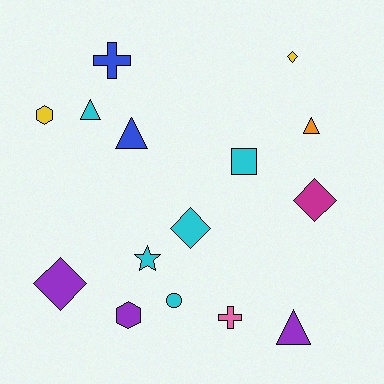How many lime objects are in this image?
There are no lime objects.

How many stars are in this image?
There is 1 star.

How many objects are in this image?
There are 15 objects.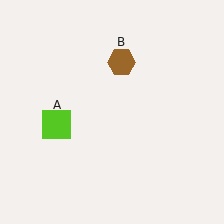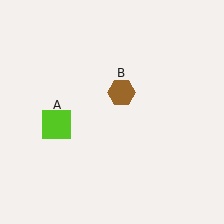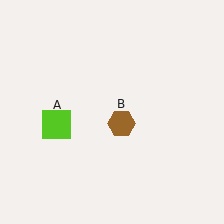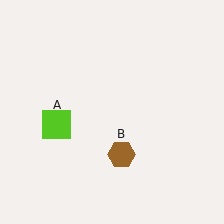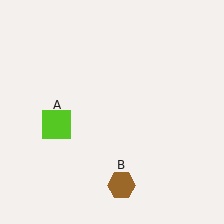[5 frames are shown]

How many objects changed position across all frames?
1 object changed position: brown hexagon (object B).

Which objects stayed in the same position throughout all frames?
Lime square (object A) remained stationary.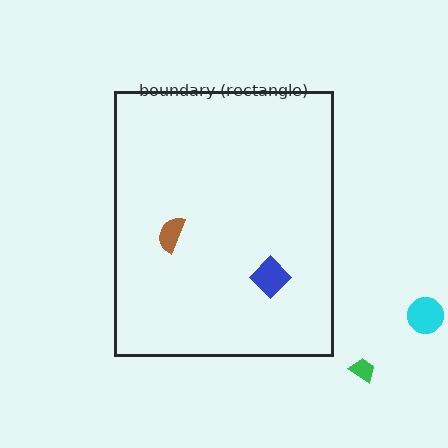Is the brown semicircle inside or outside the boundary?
Inside.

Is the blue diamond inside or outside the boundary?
Inside.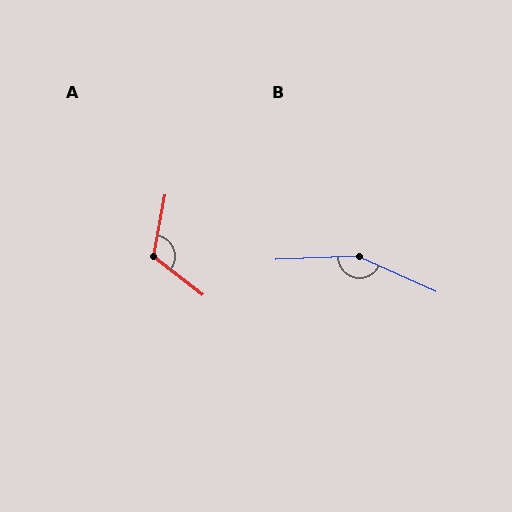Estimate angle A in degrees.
Approximately 117 degrees.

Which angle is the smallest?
A, at approximately 117 degrees.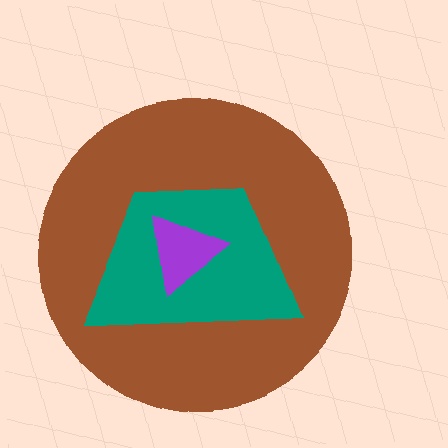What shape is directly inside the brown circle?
The teal trapezoid.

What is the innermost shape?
The purple triangle.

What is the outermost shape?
The brown circle.